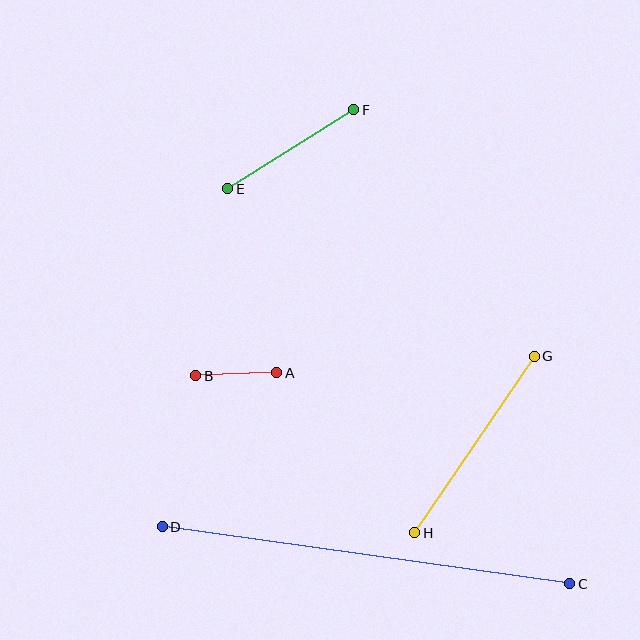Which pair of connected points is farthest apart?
Points C and D are farthest apart.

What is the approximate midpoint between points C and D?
The midpoint is at approximately (366, 555) pixels.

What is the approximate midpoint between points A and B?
The midpoint is at approximately (236, 374) pixels.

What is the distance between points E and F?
The distance is approximately 149 pixels.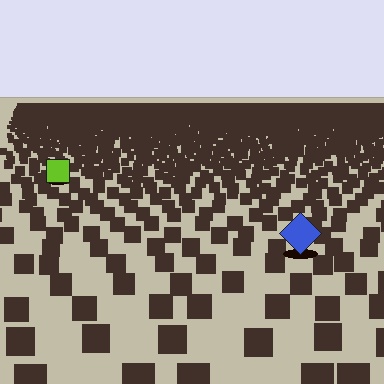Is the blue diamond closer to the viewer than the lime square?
Yes. The blue diamond is closer — you can tell from the texture gradient: the ground texture is coarser near it.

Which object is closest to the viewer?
The blue diamond is closest. The texture marks near it are larger and more spread out.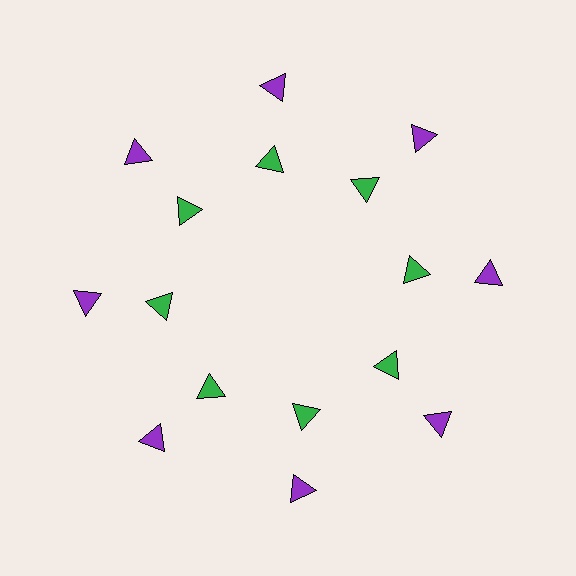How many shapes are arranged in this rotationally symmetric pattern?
There are 16 shapes, arranged in 8 groups of 2.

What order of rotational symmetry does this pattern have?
This pattern has 8-fold rotational symmetry.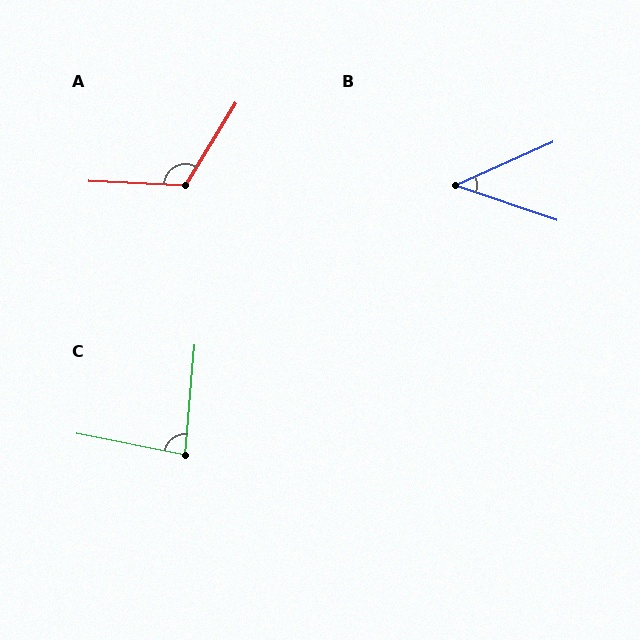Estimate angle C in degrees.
Approximately 84 degrees.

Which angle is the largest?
A, at approximately 119 degrees.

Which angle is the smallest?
B, at approximately 43 degrees.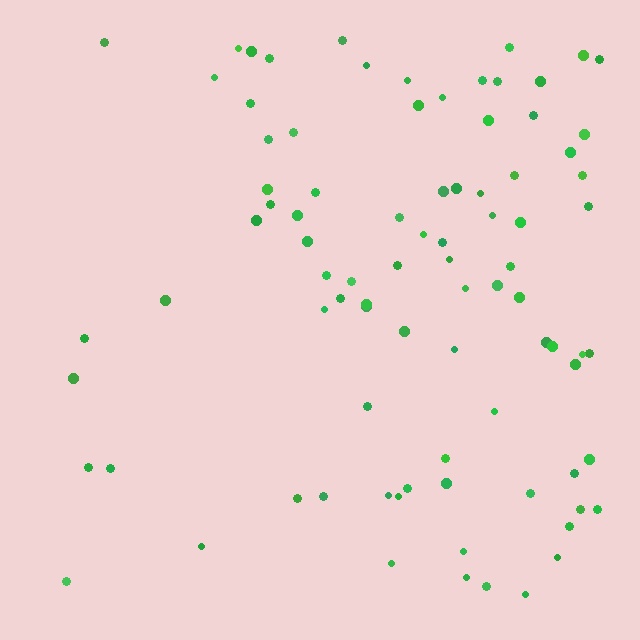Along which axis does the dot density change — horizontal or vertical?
Horizontal.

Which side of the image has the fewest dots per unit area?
The left.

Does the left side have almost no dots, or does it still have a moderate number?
Still a moderate number, just noticeably fewer than the right.